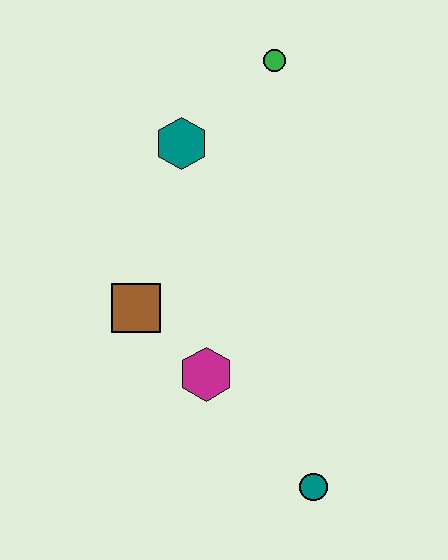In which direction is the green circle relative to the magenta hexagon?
The green circle is above the magenta hexagon.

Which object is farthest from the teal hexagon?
The teal circle is farthest from the teal hexagon.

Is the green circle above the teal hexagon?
Yes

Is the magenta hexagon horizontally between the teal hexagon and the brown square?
No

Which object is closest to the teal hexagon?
The green circle is closest to the teal hexagon.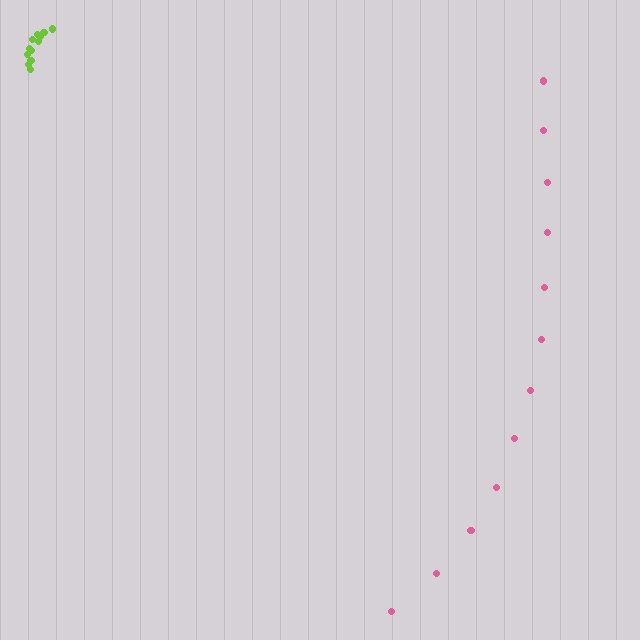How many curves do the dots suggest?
There are 2 distinct paths.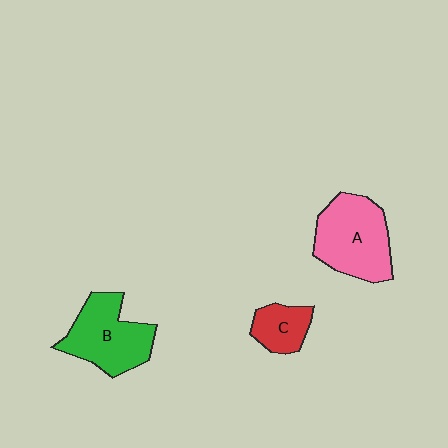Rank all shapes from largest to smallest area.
From largest to smallest: A (pink), B (green), C (red).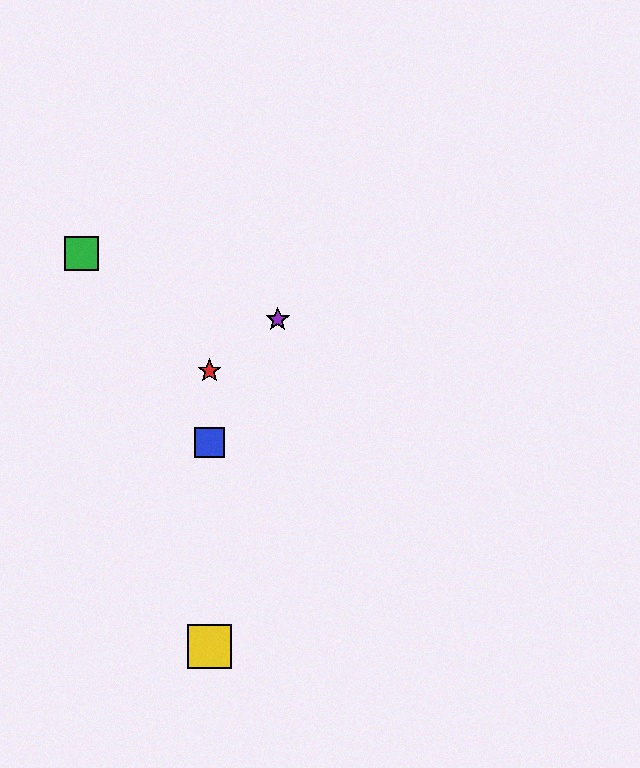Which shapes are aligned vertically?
The red star, the blue square, the yellow square are aligned vertically.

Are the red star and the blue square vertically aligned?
Yes, both are at x≈210.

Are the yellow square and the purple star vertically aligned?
No, the yellow square is at x≈210 and the purple star is at x≈278.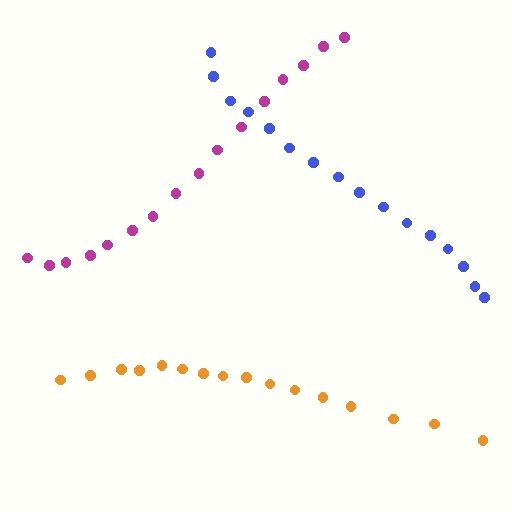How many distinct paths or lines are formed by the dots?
There are 3 distinct paths.